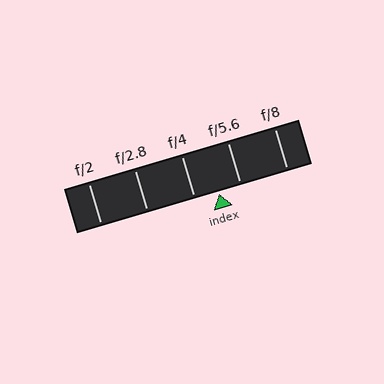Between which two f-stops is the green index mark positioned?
The index mark is between f/4 and f/5.6.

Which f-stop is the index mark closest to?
The index mark is closest to f/5.6.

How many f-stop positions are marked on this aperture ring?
There are 5 f-stop positions marked.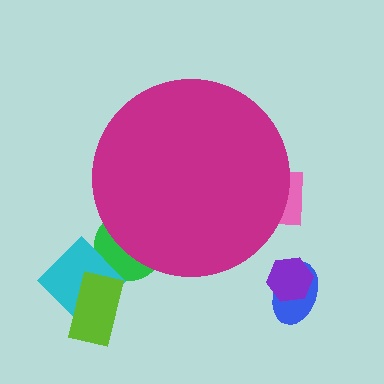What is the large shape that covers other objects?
A magenta circle.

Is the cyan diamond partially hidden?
No, the cyan diamond is fully visible.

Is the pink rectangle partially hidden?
Yes, the pink rectangle is partially hidden behind the magenta circle.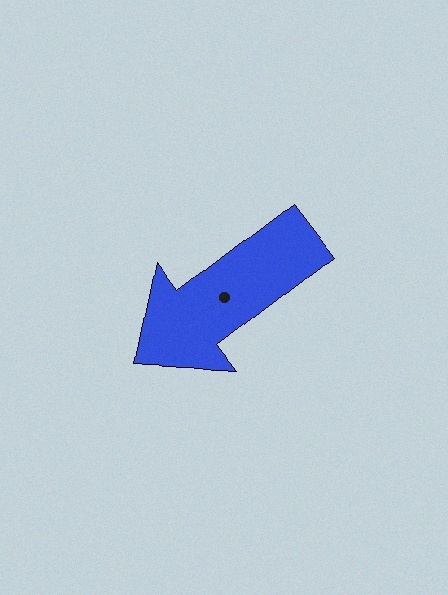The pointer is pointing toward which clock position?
Roughly 8 o'clock.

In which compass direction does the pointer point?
Southwest.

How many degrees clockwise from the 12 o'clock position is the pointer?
Approximately 232 degrees.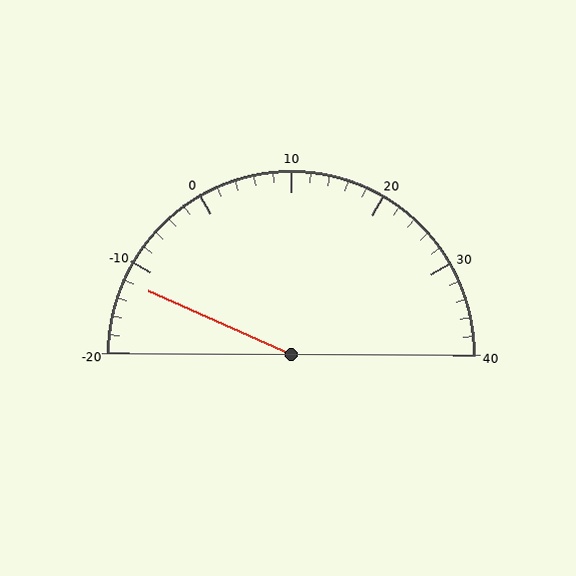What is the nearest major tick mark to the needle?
The nearest major tick mark is -10.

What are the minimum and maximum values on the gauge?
The gauge ranges from -20 to 40.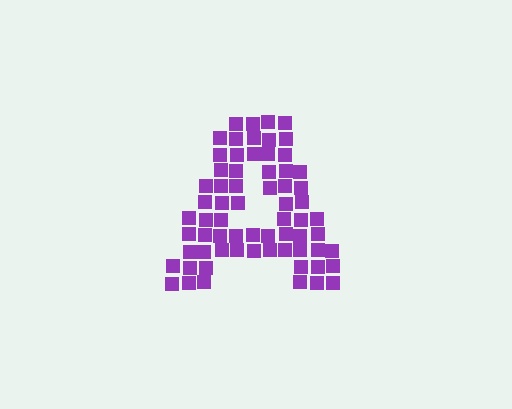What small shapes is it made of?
It is made of small squares.